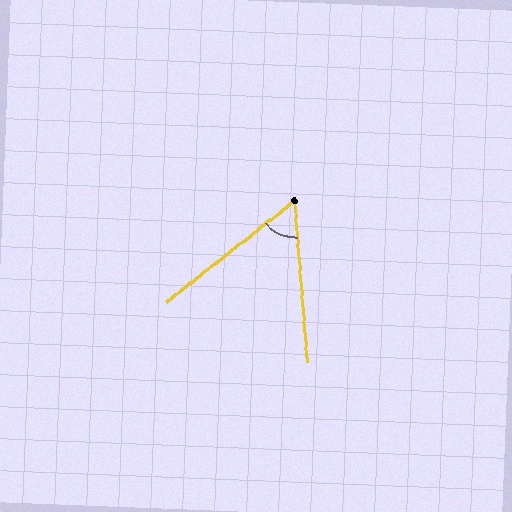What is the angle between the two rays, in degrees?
Approximately 56 degrees.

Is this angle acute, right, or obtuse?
It is acute.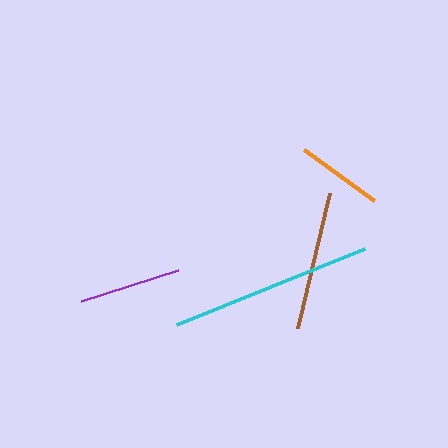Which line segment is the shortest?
The orange line is the shortest at approximately 86 pixels.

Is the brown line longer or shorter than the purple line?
The brown line is longer than the purple line.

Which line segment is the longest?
The cyan line is the longest at approximately 203 pixels.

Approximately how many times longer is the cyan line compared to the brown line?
The cyan line is approximately 1.5 times the length of the brown line.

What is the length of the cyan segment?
The cyan segment is approximately 203 pixels long.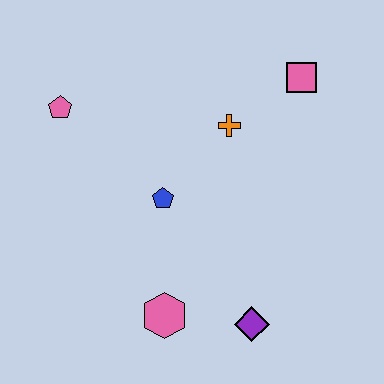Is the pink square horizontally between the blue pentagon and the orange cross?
No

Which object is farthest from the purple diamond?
The pink pentagon is farthest from the purple diamond.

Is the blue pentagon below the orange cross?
Yes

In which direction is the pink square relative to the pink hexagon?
The pink square is above the pink hexagon.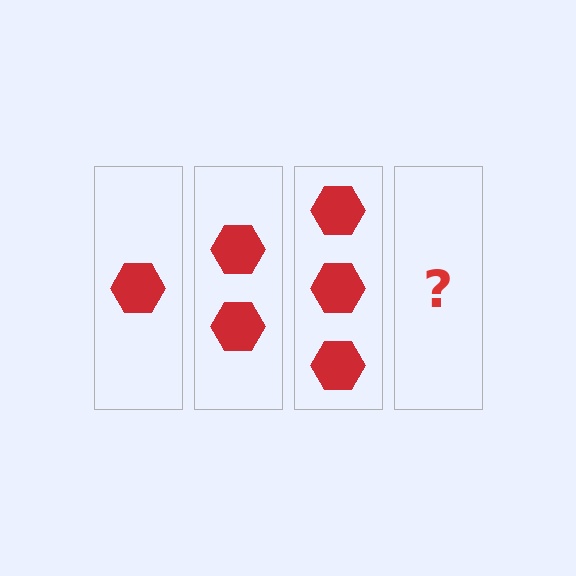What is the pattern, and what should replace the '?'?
The pattern is that each step adds one more hexagon. The '?' should be 4 hexagons.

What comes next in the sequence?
The next element should be 4 hexagons.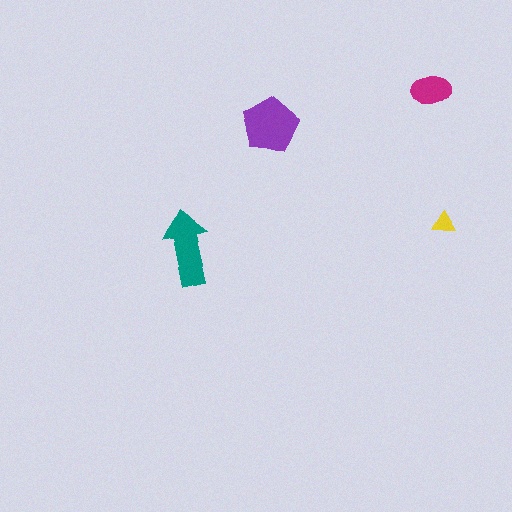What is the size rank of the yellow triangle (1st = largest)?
4th.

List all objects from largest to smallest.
The purple pentagon, the teal arrow, the magenta ellipse, the yellow triangle.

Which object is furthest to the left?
The teal arrow is leftmost.